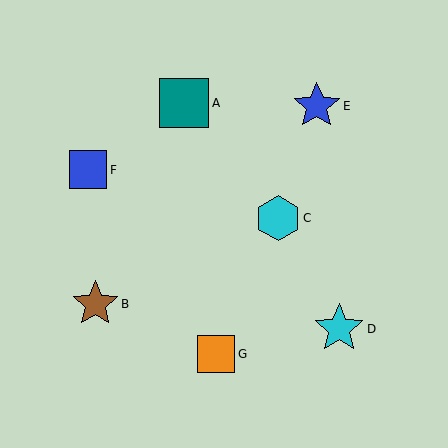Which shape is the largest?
The cyan star (labeled D) is the largest.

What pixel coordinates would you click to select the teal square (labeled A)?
Click at (184, 103) to select the teal square A.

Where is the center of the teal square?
The center of the teal square is at (184, 103).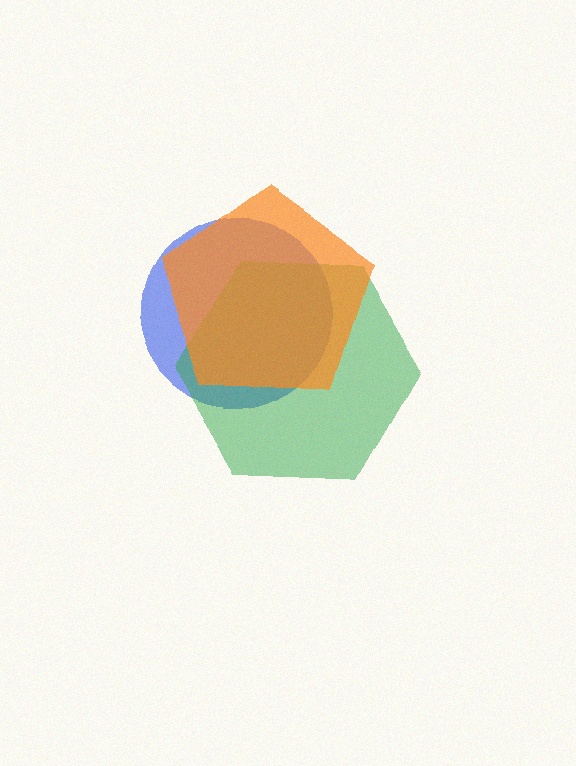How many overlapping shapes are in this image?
There are 3 overlapping shapes in the image.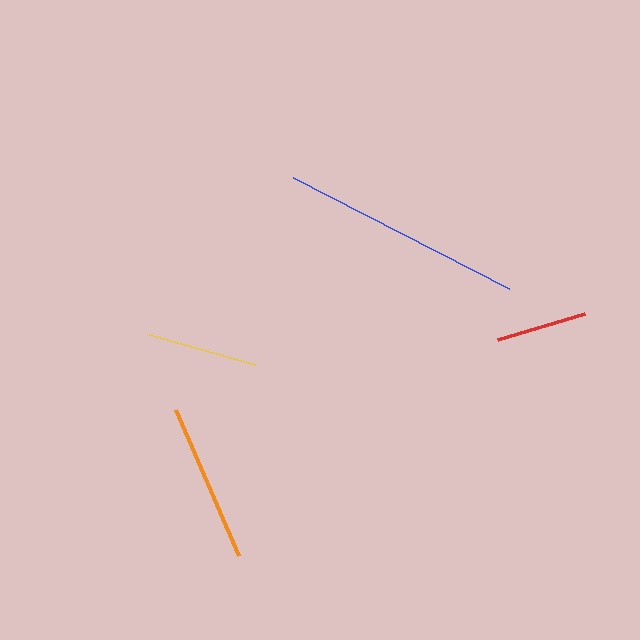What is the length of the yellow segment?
The yellow segment is approximately 111 pixels long.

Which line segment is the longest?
The blue line is the longest at approximately 242 pixels.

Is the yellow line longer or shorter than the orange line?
The orange line is longer than the yellow line.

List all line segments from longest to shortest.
From longest to shortest: blue, orange, yellow, red.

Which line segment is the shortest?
The red line is the shortest at approximately 91 pixels.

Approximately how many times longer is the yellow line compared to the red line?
The yellow line is approximately 1.2 times the length of the red line.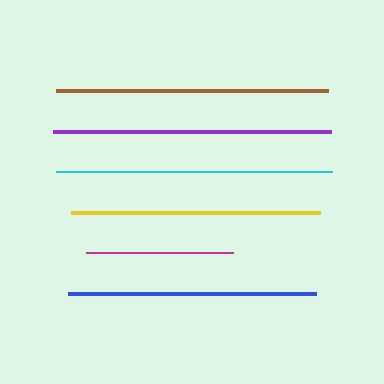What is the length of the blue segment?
The blue segment is approximately 247 pixels long.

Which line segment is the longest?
The purple line is the longest at approximately 279 pixels.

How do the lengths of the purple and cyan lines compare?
The purple and cyan lines are approximately the same length.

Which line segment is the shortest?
The magenta line is the shortest at approximately 146 pixels.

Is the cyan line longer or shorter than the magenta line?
The cyan line is longer than the magenta line.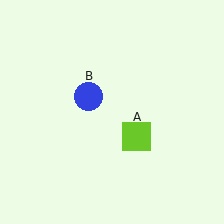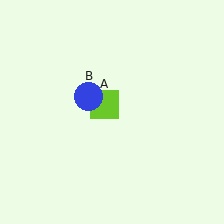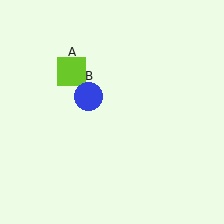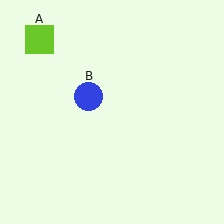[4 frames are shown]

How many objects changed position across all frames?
1 object changed position: lime square (object A).